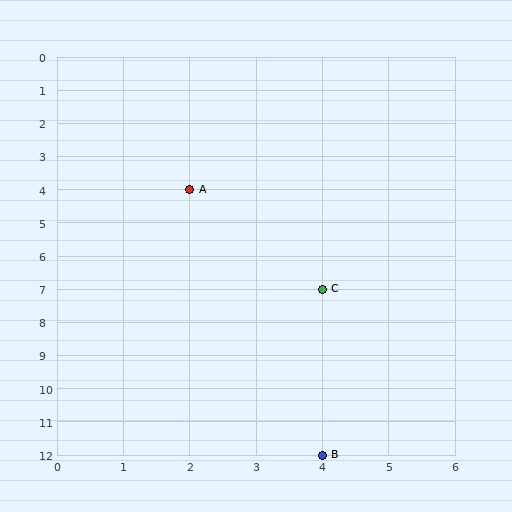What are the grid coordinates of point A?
Point A is at grid coordinates (2, 4).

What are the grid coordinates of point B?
Point B is at grid coordinates (4, 12).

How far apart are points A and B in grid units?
Points A and B are 2 columns and 8 rows apart (about 8.2 grid units diagonally).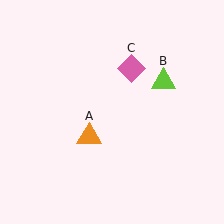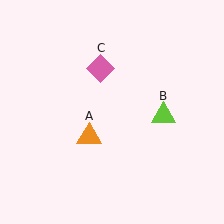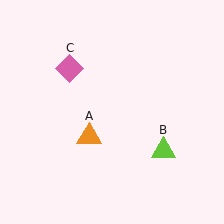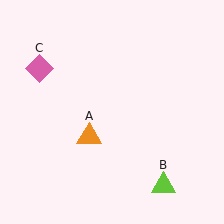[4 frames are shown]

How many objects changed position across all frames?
2 objects changed position: lime triangle (object B), pink diamond (object C).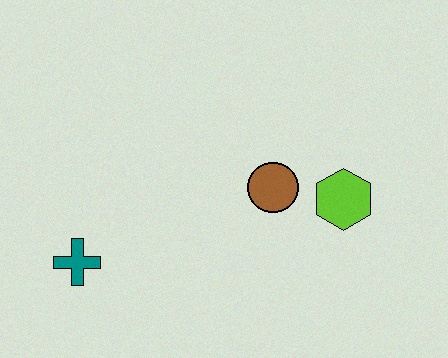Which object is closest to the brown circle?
The lime hexagon is closest to the brown circle.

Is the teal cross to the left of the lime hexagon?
Yes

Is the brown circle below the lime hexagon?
No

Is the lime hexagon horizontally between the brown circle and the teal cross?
No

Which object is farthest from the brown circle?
The teal cross is farthest from the brown circle.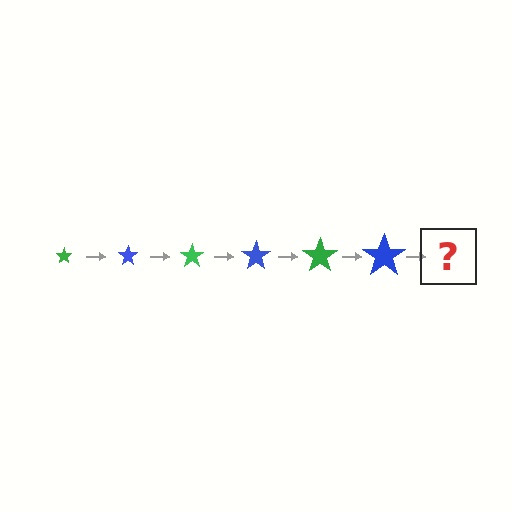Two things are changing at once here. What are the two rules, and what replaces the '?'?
The two rules are that the star grows larger each step and the color cycles through green and blue. The '?' should be a green star, larger than the previous one.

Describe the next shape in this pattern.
It should be a green star, larger than the previous one.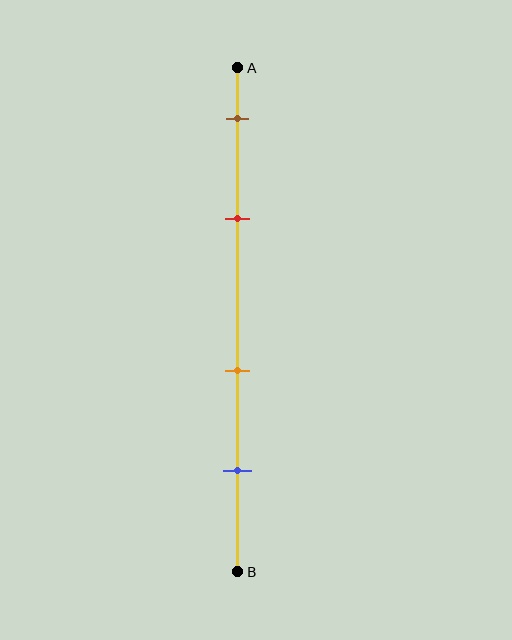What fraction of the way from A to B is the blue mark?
The blue mark is approximately 80% (0.8) of the way from A to B.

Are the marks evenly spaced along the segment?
No, the marks are not evenly spaced.